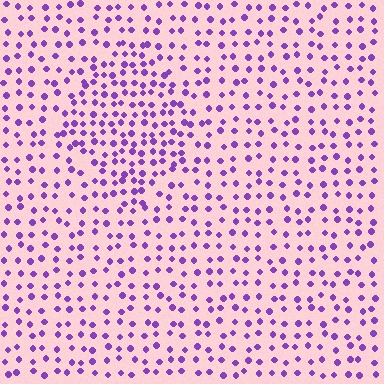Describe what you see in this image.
The image contains small purple elements arranged at two different densities. A diamond-shaped region is visible where the elements are more densely packed than the surrounding area.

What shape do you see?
I see a diamond.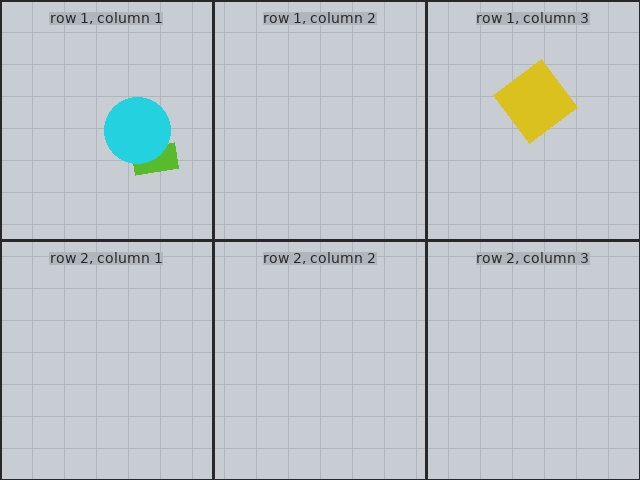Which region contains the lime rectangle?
The row 1, column 1 region.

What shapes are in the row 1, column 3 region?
The yellow diamond.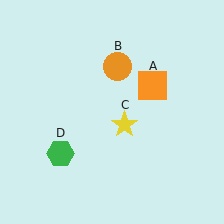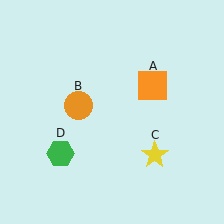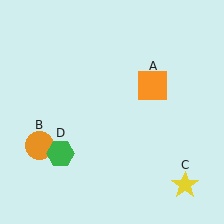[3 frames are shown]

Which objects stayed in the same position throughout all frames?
Orange square (object A) and green hexagon (object D) remained stationary.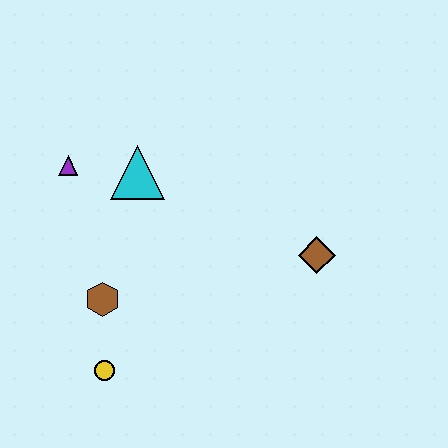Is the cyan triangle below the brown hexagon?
No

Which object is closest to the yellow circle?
The brown hexagon is closest to the yellow circle.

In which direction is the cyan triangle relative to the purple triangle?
The cyan triangle is to the right of the purple triangle.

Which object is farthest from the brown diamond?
The purple triangle is farthest from the brown diamond.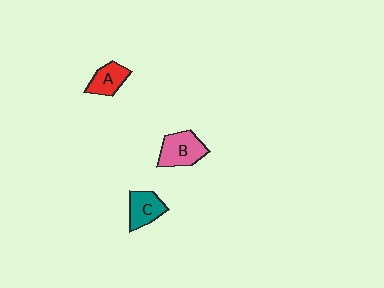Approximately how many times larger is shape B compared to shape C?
Approximately 1.3 times.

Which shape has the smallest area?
Shape A (red).